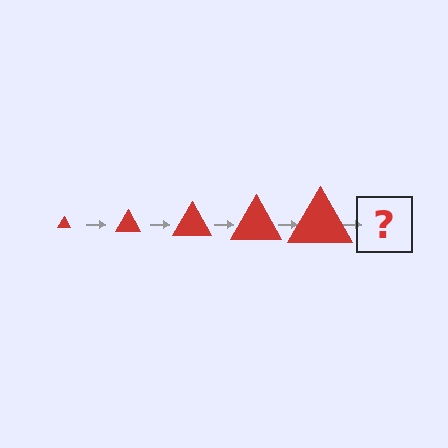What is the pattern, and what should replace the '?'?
The pattern is that the triangle gets progressively larger each step. The '?' should be a red triangle, larger than the previous one.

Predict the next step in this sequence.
The next step is a red triangle, larger than the previous one.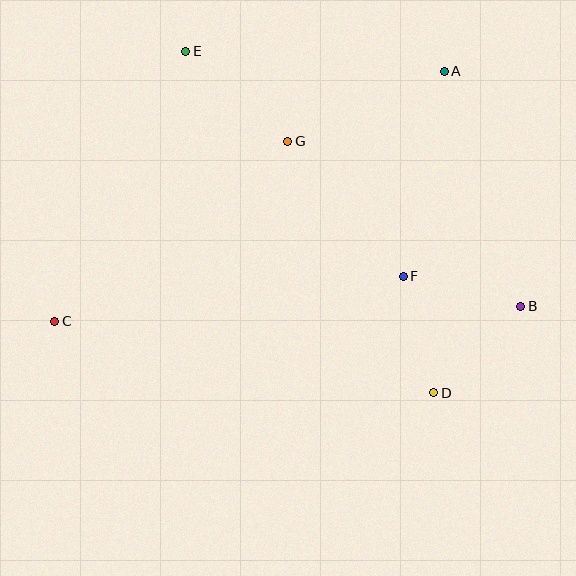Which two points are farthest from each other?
Points B and C are farthest from each other.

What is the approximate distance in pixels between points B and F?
The distance between B and F is approximately 121 pixels.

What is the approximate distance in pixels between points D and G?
The distance between D and G is approximately 291 pixels.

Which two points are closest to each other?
Points D and F are closest to each other.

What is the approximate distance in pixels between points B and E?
The distance between B and E is approximately 421 pixels.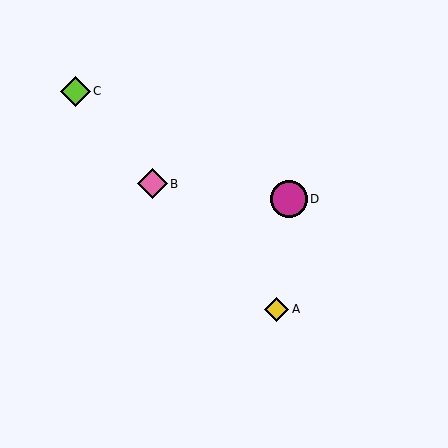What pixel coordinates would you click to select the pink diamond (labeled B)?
Click at (152, 184) to select the pink diamond B.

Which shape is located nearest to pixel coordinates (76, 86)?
The lime diamond (labeled C) at (75, 91) is nearest to that location.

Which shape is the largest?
The magenta circle (labeled D) is the largest.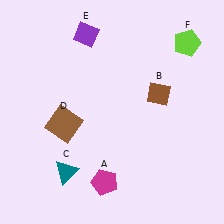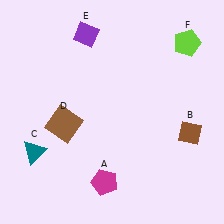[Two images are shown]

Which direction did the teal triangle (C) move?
The teal triangle (C) moved left.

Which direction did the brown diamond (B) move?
The brown diamond (B) moved down.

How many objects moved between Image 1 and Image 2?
2 objects moved between the two images.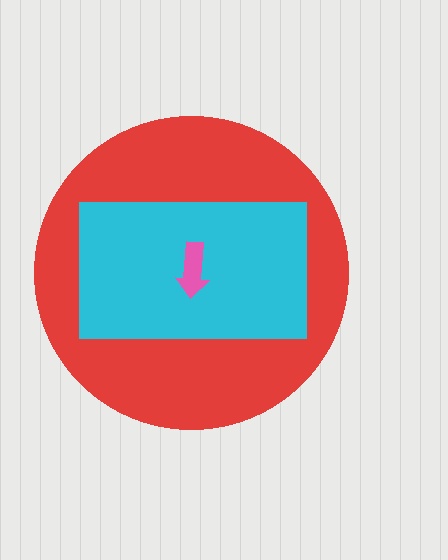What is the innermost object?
The pink arrow.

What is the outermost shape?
The red circle.